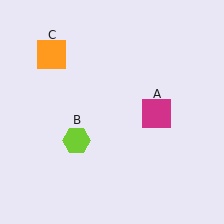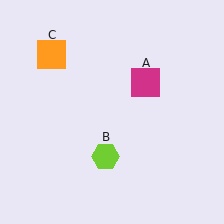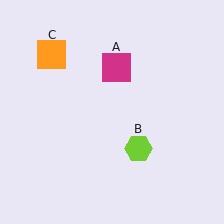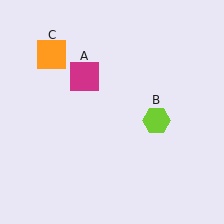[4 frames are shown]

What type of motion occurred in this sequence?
The magenta square (object A), lime hexagon (object B) rotated counterclockwise around the center of the scene.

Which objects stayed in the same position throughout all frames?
Orange square (object C) remained stationary.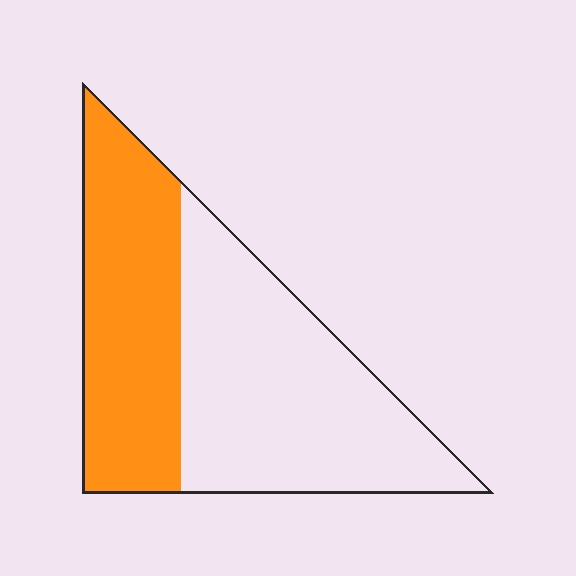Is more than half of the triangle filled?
No.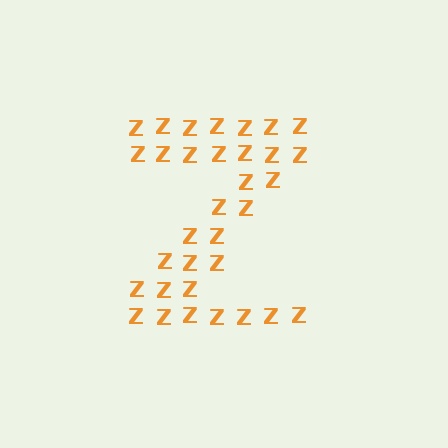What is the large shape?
The large shape is the letter Z.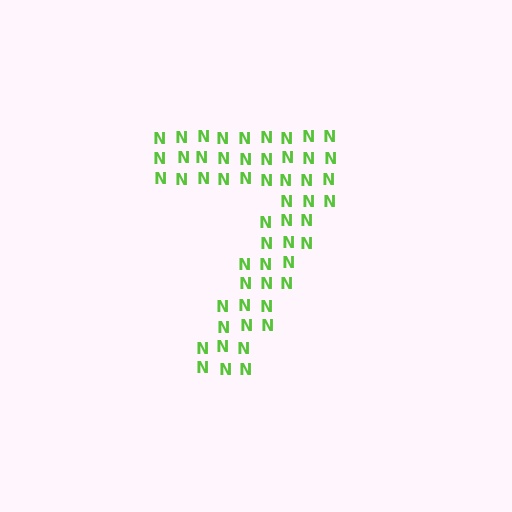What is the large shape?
The large shape is the digit 7.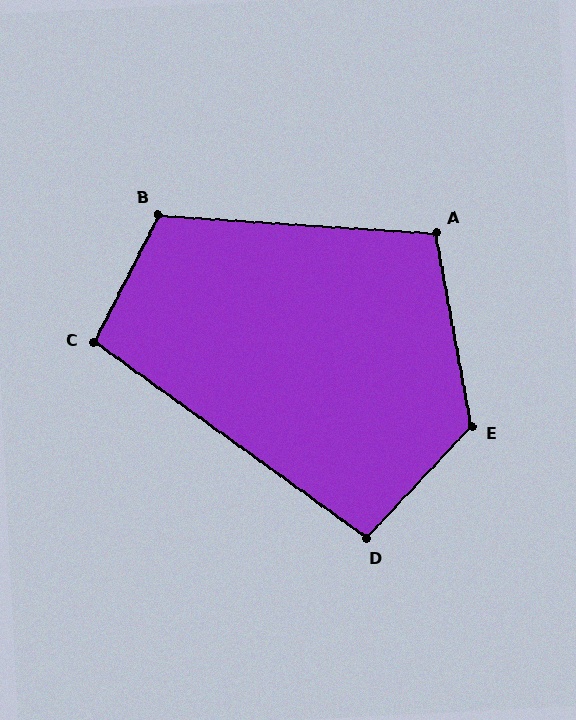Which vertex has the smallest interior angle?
D, at approximately 97 degrees.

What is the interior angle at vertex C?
Approximately 99 degrees (obtuse).